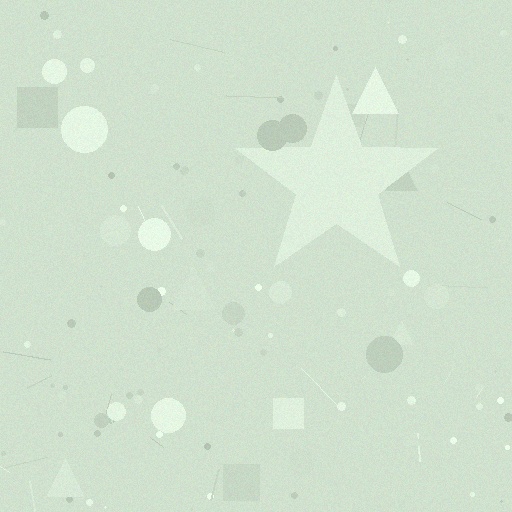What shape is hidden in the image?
A star is hidden in the image.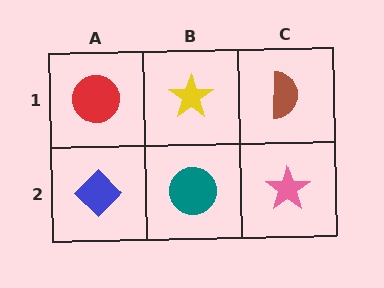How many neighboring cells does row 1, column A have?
2.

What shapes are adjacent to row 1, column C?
A pink star (row 2, column C), a yellow star (row 1, column B).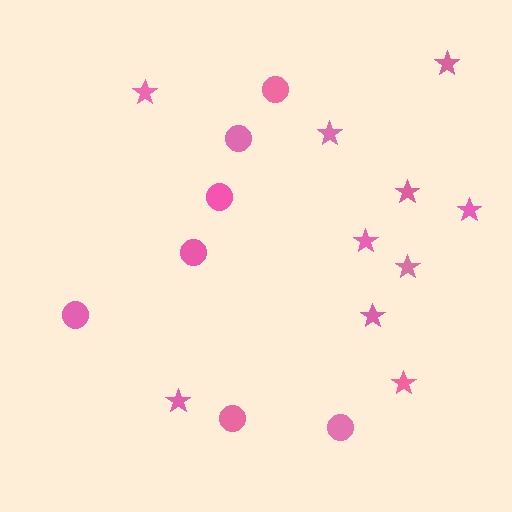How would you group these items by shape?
There are 2 groups: one group of circles (7) and one group of stars (10).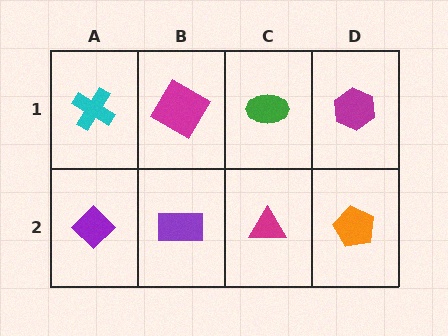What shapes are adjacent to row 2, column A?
A cyan cross (row 1, column A), a purple rectangle (row 2, column B).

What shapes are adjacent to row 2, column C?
A green ellipse (row 1, column C), a purple rectangle (row 2, column B), an orange pentagon (row 2, column D).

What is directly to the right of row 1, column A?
A magenta diamond.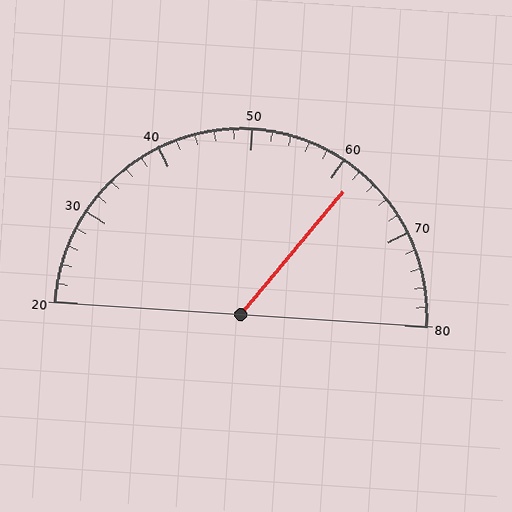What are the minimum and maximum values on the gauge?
The gauge ranges from 20 to 80.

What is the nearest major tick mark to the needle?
The nearest major tick mark is 60.